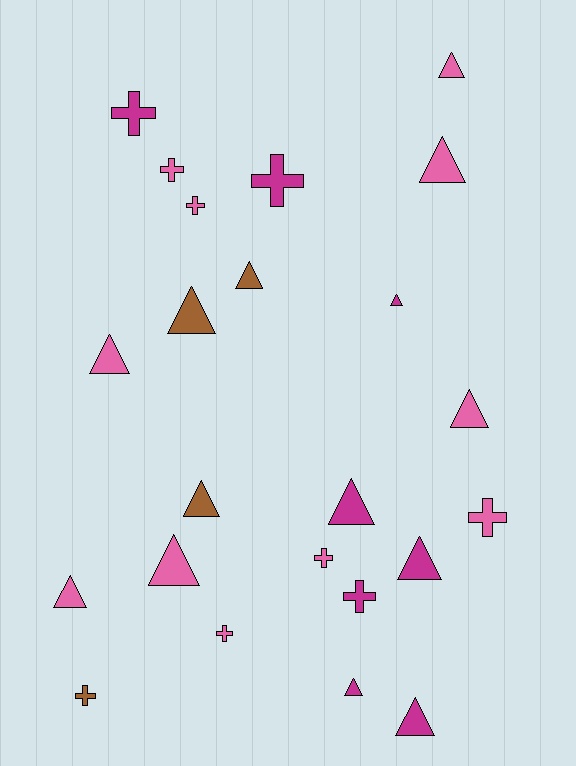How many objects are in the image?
There are 23 objects.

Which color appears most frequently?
Pink, with 11 objects.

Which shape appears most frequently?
Triangle, with 14 objects.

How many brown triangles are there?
There are 3 brown triangles.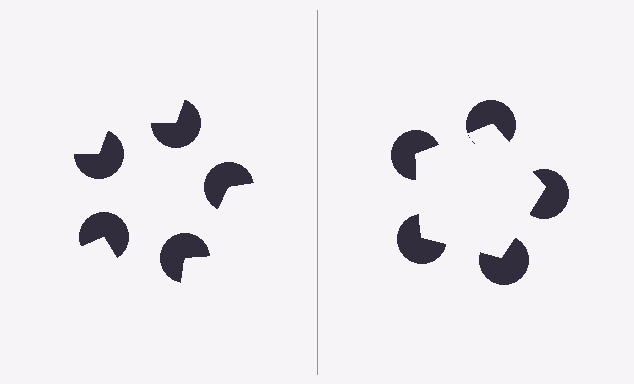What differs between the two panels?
The pac-man discs are positioned identically on both sides; only the wedge orientations differ. On the right they align to a pentagon; on the left they are misaligned.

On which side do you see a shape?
An illusory pentagon appears on the right side. On the left side the wedge cuts are rotated, so no coherent shape forms.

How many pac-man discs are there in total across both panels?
10 — 5 on each side.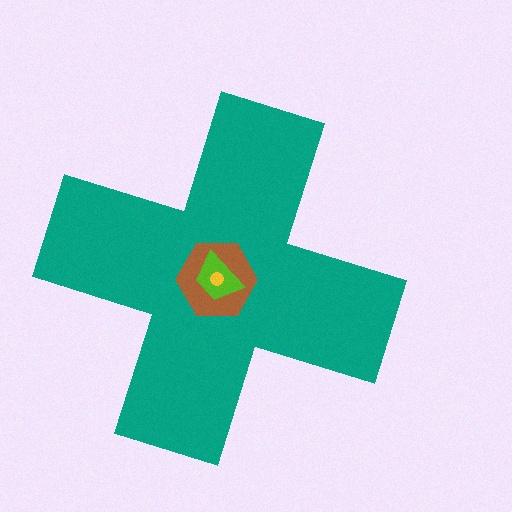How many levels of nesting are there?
4.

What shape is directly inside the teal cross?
The brown hexagon.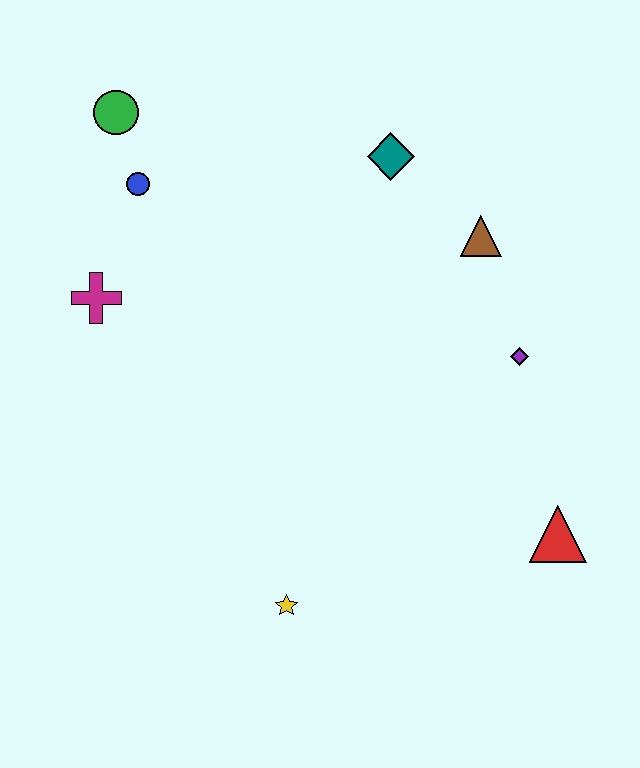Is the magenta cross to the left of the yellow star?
Yes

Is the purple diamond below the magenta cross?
Yes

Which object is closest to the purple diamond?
The brown triangle is closest to the purple diamond.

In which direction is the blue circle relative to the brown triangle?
The blue circle is to the left of the brown triangle.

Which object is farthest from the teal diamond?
The yellow star is farthest from the teal diamond.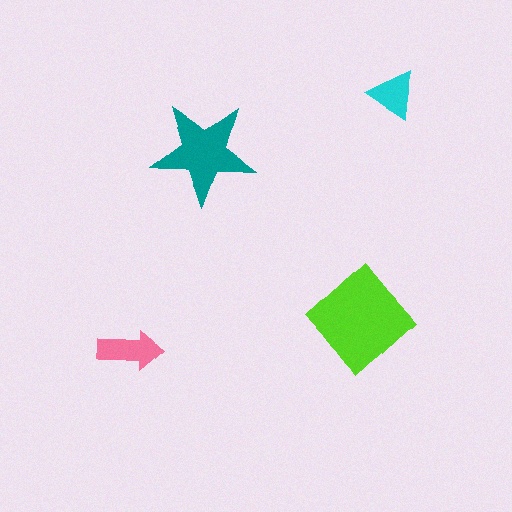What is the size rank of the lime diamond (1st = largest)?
1st.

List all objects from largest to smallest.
The lime diamond, the teal star, the pink arrow, the cyan triangle.